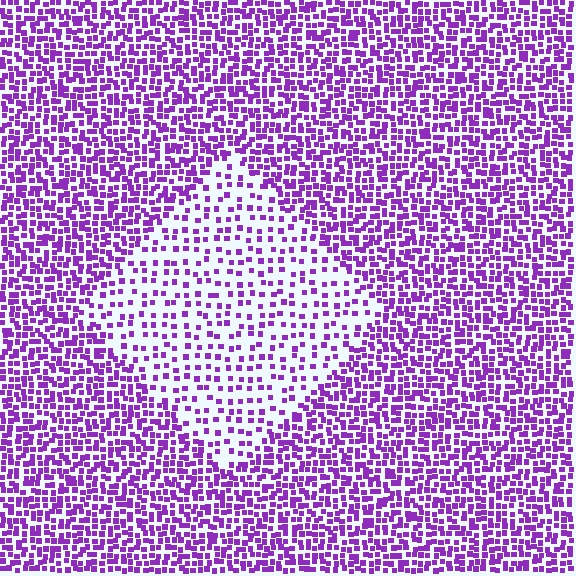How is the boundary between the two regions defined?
The boundary is defined by a change in element density (approximately 2.3x ratio). All elements are the same color, size, and shape.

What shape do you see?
I see a diamond.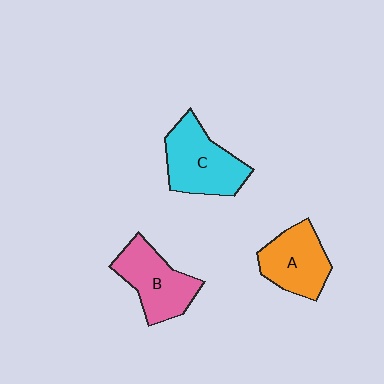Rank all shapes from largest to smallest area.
From largest to smallest: C (cyan), B (pink), A (orange).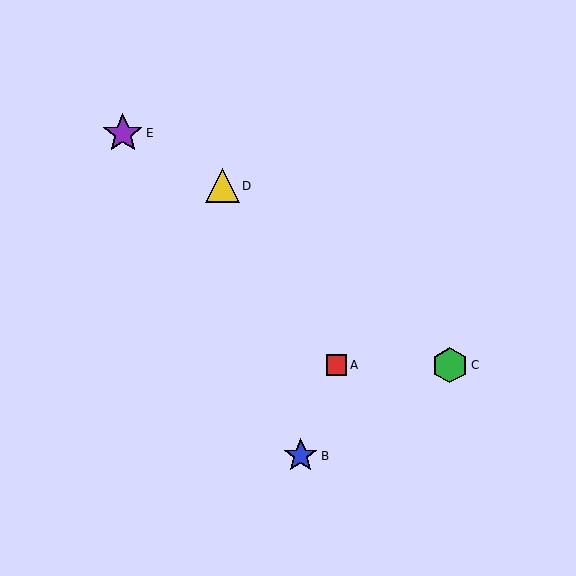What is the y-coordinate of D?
Object D is at y≈186.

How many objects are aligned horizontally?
2 objects (A, C) are aligned horizontally.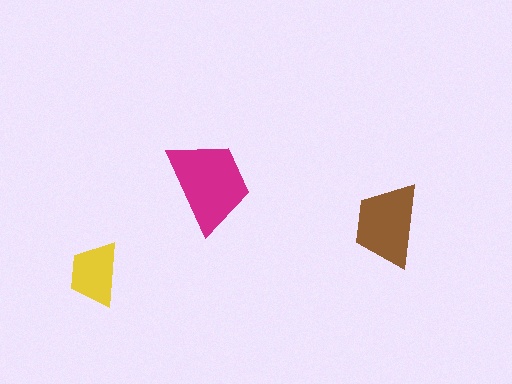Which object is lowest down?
The yellow trapezoid is bottommost.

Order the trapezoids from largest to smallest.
the magenta one, the brown one, the yellow one.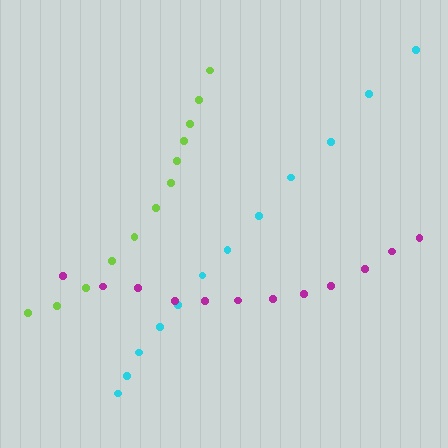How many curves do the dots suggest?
There are 3 distinct paths.